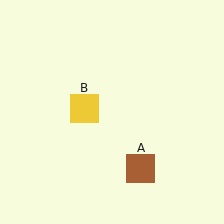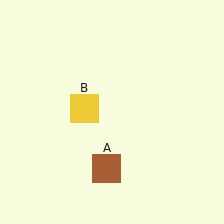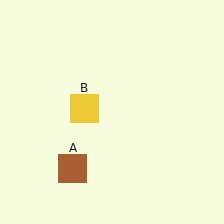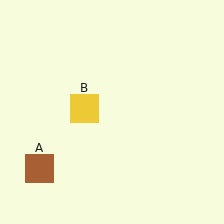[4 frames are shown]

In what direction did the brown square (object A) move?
The brown square (object A) moved left.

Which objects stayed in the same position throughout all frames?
Yellow square (object B) remained stationary.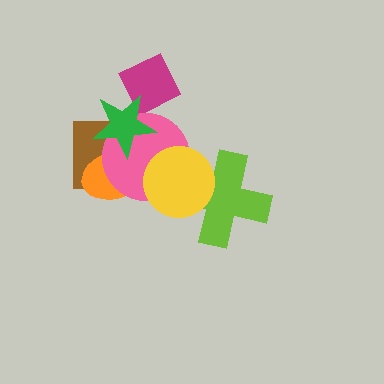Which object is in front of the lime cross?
The yellow circle is in front of the lime cross.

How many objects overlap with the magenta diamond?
1 object overlaps with the magenta diamond.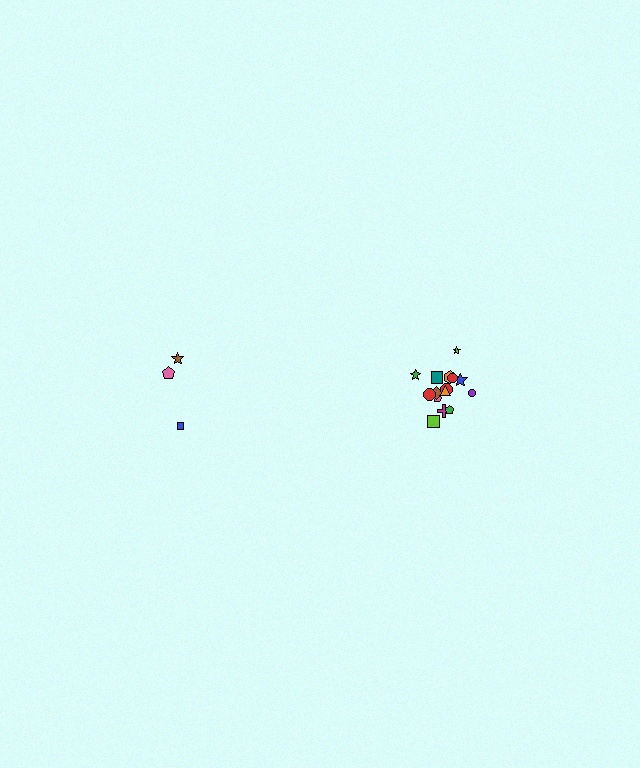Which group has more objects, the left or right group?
The right group.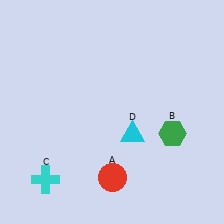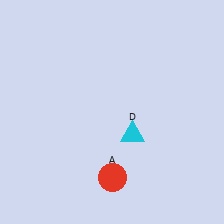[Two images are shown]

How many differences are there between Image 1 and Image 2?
There are 2 differences between the two images.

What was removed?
The green hexagon (B), the cyan cross (C) were removed in Image 2.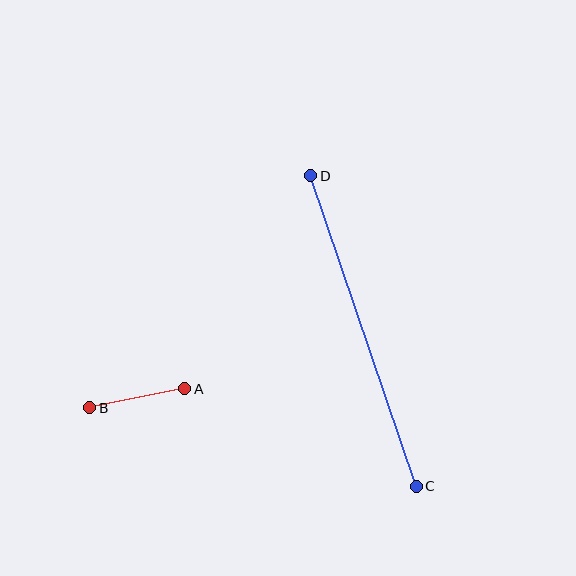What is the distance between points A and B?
The distance is approximately 97 pixels.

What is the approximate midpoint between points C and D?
The midpoint is at approximately (364, 331) pixels.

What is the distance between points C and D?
The distance is approximately 328 pixels.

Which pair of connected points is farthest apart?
Points C and D are farthest apart.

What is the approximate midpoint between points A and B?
The midpoint is at approximately (137, 398) pixels.